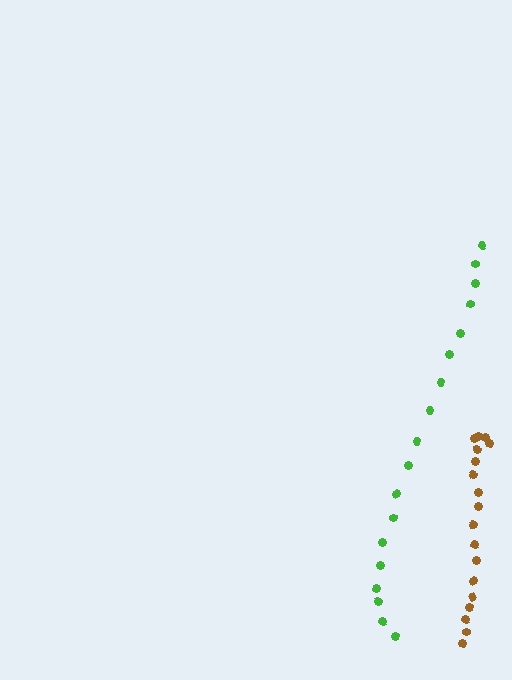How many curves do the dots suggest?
There are 2 distinct paths.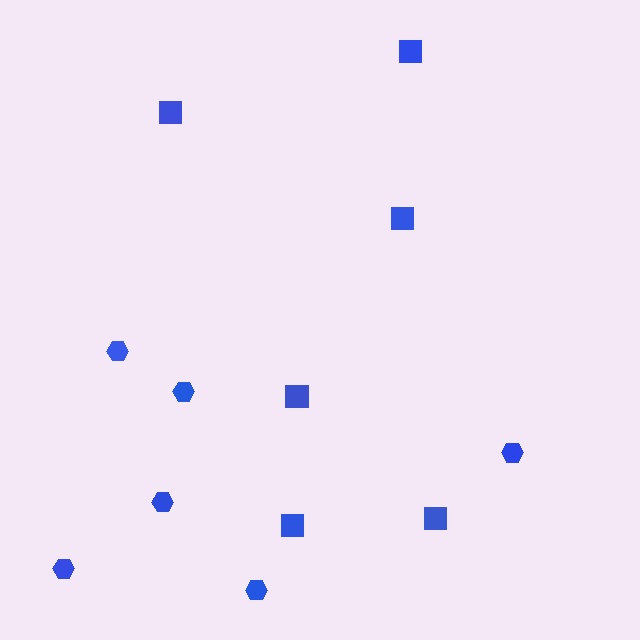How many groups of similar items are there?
There are 2 groups: one group of squares (6) and one group of hexagons (6).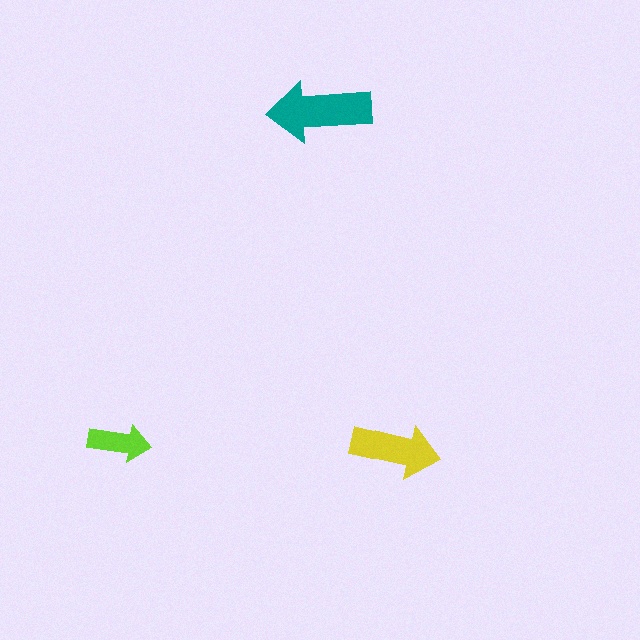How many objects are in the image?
There are 3 objects in the image.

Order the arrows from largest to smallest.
the teal one, the yellow one, the lime one.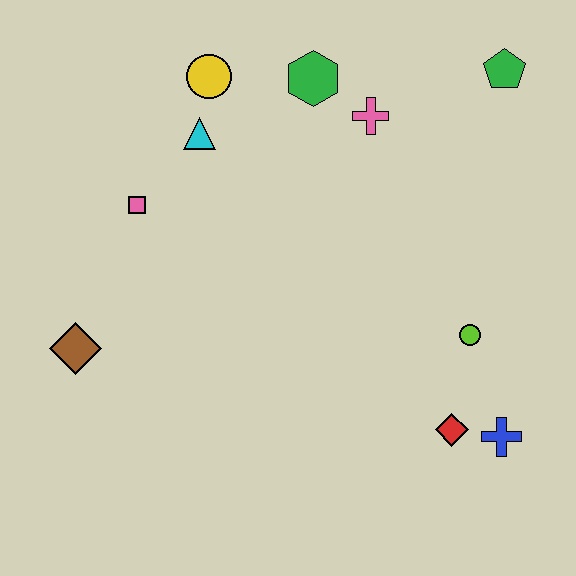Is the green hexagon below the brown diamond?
No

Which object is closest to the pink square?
The cyan triangle is closest to the pink square.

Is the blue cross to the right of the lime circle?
Yes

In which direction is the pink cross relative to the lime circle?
The pink cross is above the lime circle.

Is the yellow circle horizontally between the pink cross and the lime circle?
No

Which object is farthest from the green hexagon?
The blue cross is farthest from the green hexagon.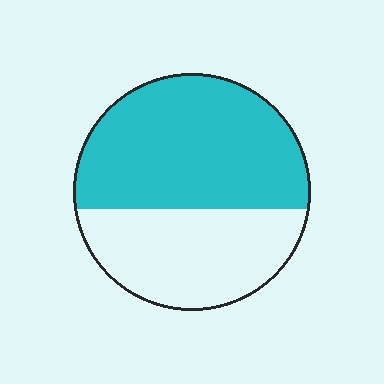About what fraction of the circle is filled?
About three fifths (3/5).